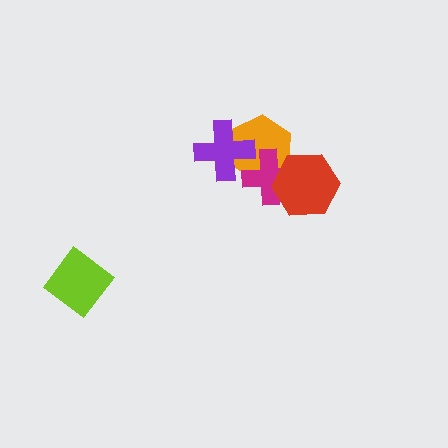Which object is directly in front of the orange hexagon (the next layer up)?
The purple cross is directly in front of the orange hexagon.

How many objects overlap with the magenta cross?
3 objects overlap with the magenta cross.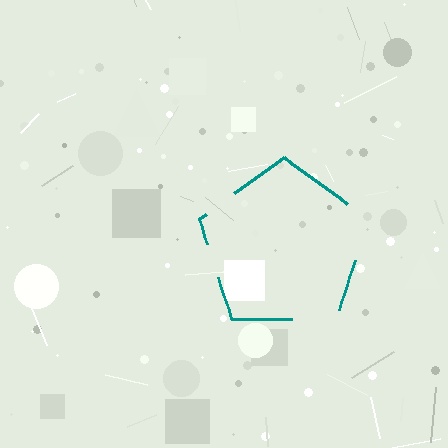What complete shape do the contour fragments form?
The contour fragments form a pentagon.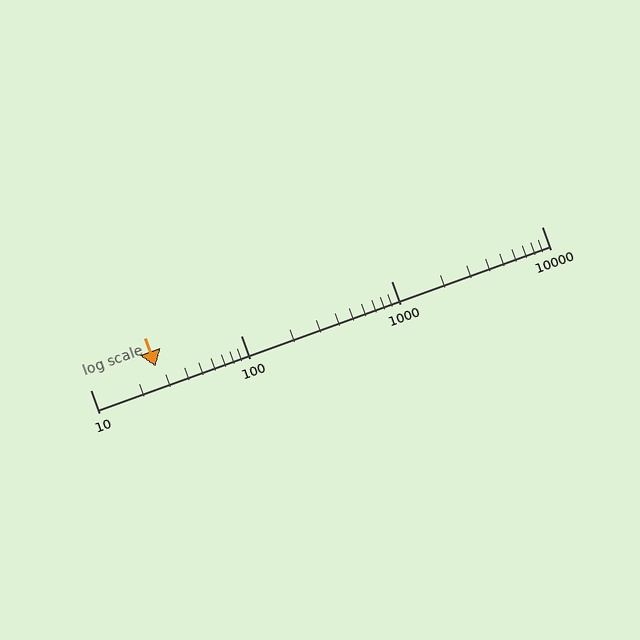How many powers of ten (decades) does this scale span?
The scale spans 3 decades, from 10 to 10000.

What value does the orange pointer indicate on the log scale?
The pointer indicates approximately 27.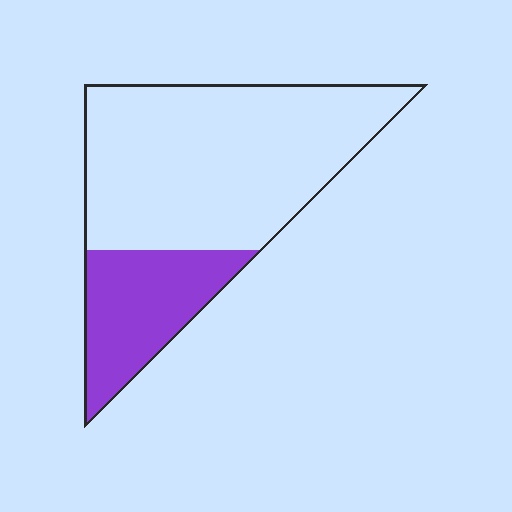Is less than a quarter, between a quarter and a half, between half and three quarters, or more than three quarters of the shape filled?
Between a quarter and a half.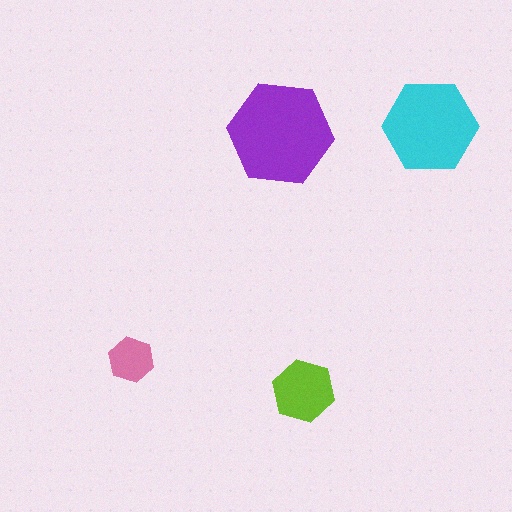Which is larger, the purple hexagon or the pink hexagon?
The purple one.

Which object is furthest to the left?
The pink hexagon is leftmost.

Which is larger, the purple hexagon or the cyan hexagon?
The purple one.